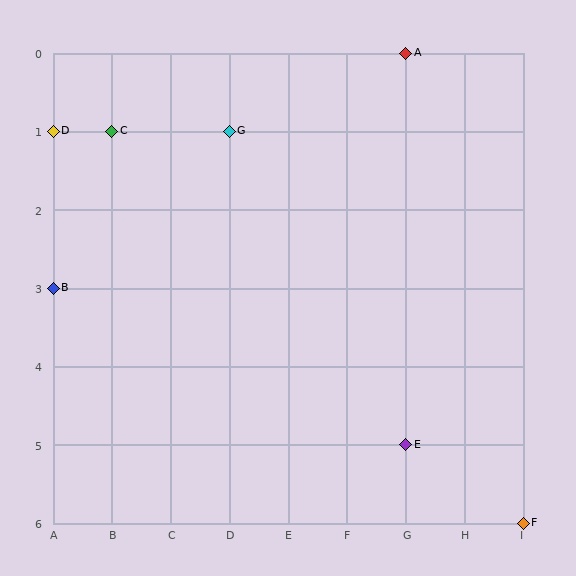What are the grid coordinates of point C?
Point C is at grid coordinates (B, 1).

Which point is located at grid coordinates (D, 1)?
Point G is at (D, 1).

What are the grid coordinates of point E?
Point E is at grid coordinates (G, 5).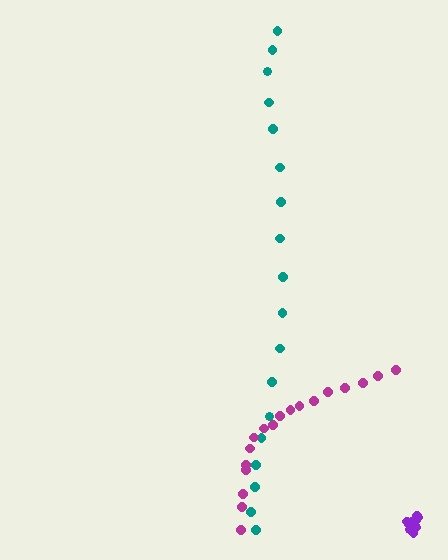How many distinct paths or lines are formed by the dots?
There are 3 distinct paths.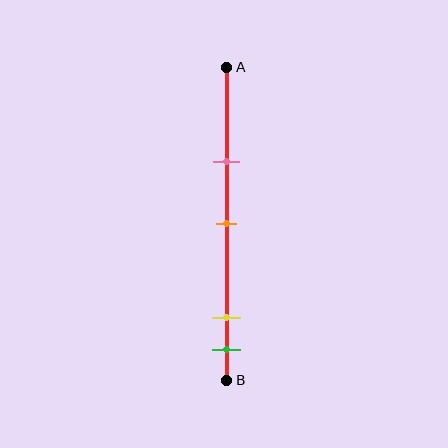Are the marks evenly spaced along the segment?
No, the marks are not evenly spaced.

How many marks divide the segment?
There are 4 marks dividing the segment.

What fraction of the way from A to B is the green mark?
The green mark is approximately 90% (0.9) of the way from A to B.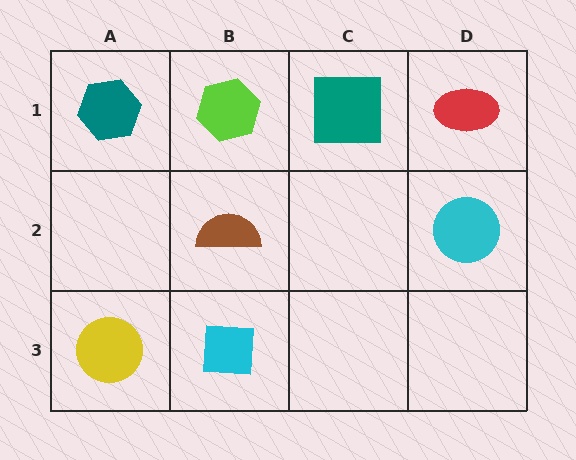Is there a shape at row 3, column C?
No, that cell is empty.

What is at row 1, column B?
A lime hexagon.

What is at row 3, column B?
A cyan square.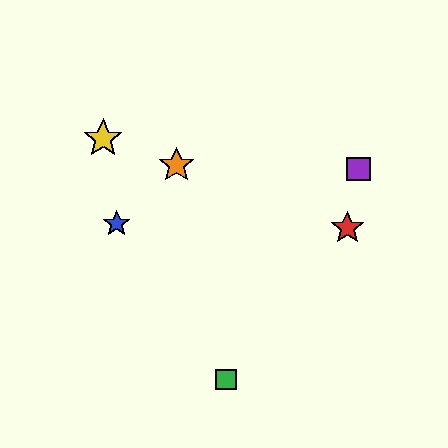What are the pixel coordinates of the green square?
The green square is at (226, 379).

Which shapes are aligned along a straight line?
The red star, the yellow star, the orange star are aligned along a straight line.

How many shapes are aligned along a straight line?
3 shapes (the red star, the yellow star, the orange star) are aligned along a straight line.